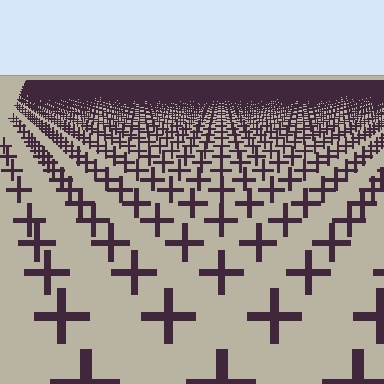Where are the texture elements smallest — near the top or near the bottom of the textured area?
Near the top.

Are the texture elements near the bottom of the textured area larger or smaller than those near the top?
Larger. Near the bottom, elements are closer to the viewer and appear at a bigger on-screen size.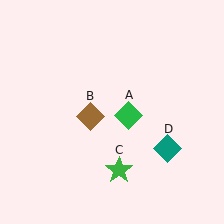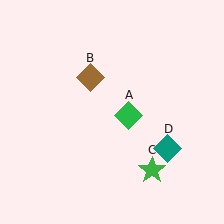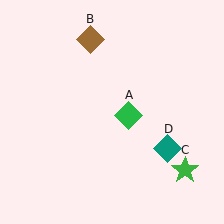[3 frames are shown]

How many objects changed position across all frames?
2 objects changed position: brown diamond (object B), green star (object C).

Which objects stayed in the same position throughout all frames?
Green diamond (object A) and teal diamond (object D) remained stationary.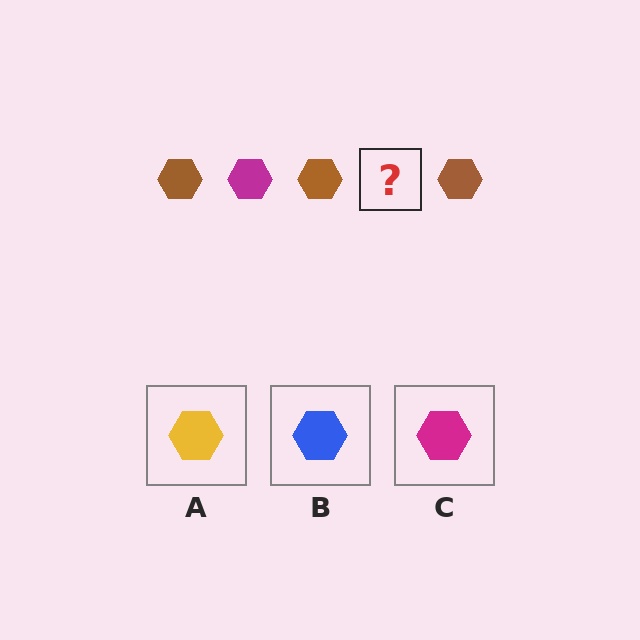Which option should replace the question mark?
Option C.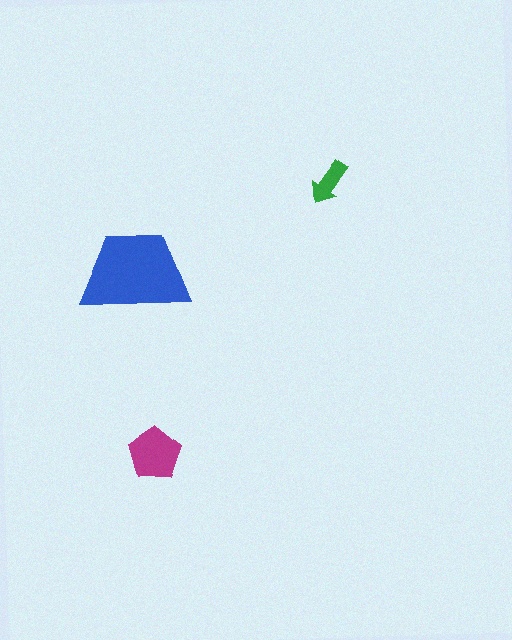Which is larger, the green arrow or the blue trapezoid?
The blue trapezoid.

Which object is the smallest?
The green arrow.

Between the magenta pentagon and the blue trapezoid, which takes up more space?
The blue trapezoid.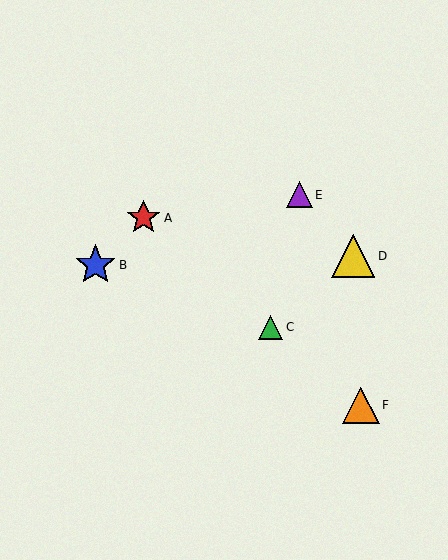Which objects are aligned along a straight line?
Objects A, C, F are aligned along a straight line.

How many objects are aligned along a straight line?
3 objects (A, C, F) are aligned along a straight line.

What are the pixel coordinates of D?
Object D is at (353, 256).